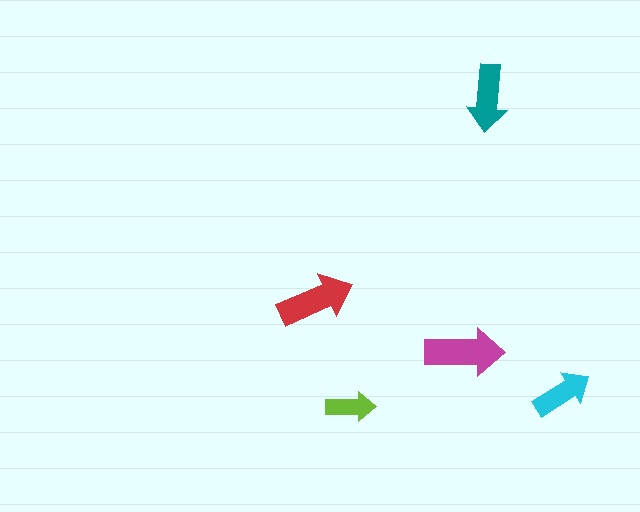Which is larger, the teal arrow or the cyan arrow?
The teal one.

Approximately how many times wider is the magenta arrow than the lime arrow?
About 1.5 times wider.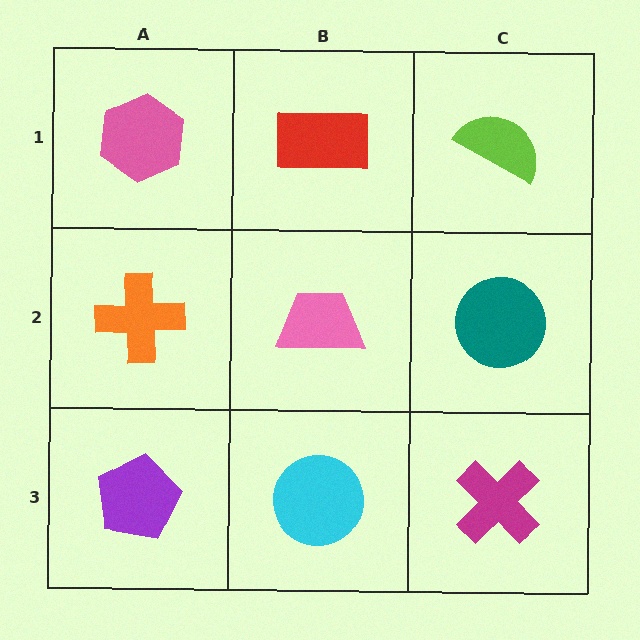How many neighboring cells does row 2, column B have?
4.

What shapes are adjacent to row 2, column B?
A red rectangle (row 1, column B), a cyan circle (row 3, column B), an orange cross (row 2, column A), a teal circle (row 2, column C).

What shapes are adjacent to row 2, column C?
A lime semicircle (row 1, column C), a magenta cross (row 3, column C), a pink trapezoid (row 2, column B).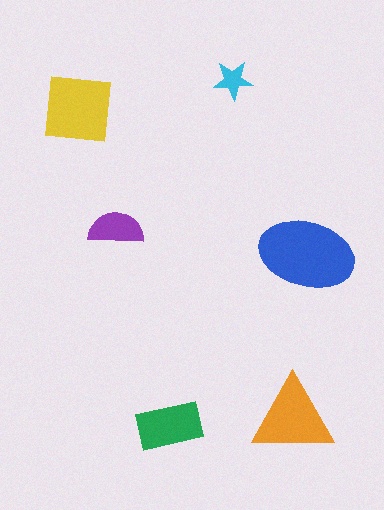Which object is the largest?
The blue ellipse.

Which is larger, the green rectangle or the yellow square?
The yellow square.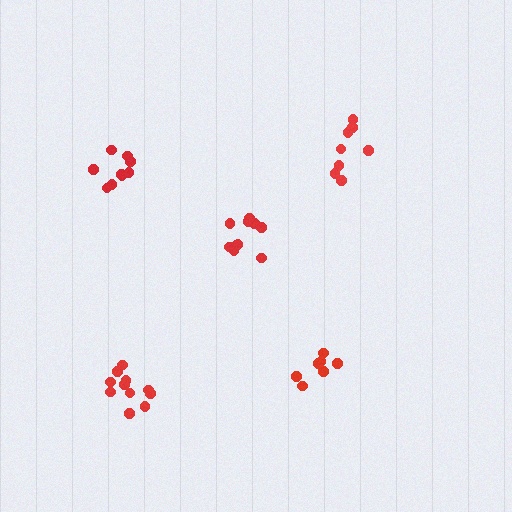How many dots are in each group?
Group 1: 7 dots, Group 2: 10 dots, Group 3: 11 dots, Group 4: 8 dots, Group 5: 9 dots (45 total).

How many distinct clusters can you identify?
There are 5 distinct clusters.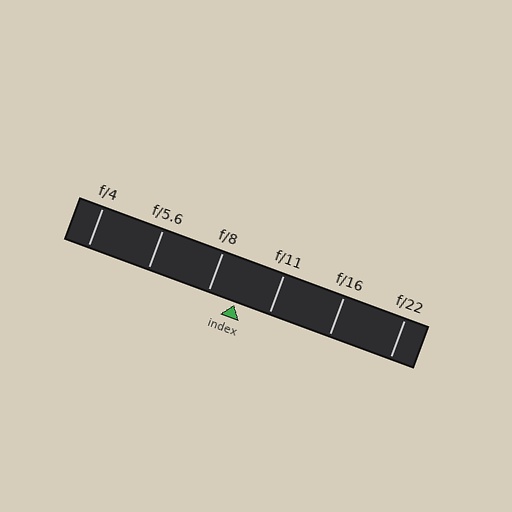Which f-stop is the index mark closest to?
The index mark is closest to f/8.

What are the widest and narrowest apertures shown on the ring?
The widest aperture shown is f/4 and the narrowest is f/22.